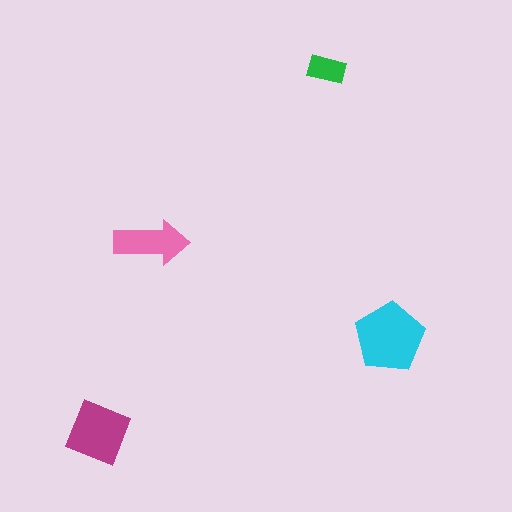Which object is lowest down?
The magenta square is bottommost.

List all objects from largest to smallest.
The cyan pentagon, the magenta square, the pink arrow, the green rectangle.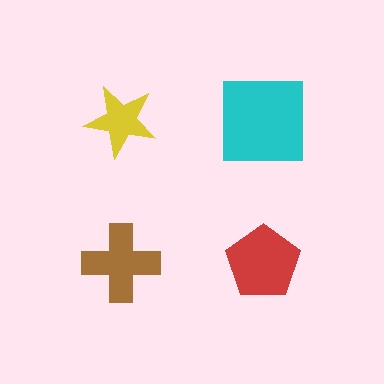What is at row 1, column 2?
A cyan square.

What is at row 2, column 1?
A brown cross.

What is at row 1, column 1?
A yellow star.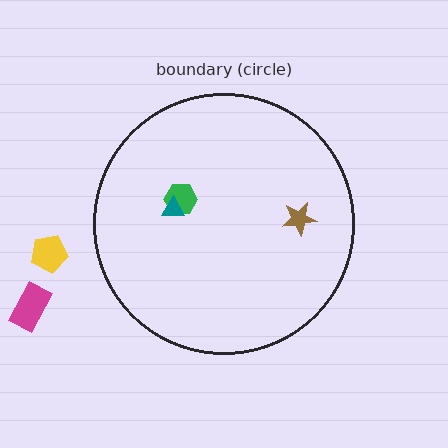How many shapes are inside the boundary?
3 inside, 2 outside.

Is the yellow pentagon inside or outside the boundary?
Outside.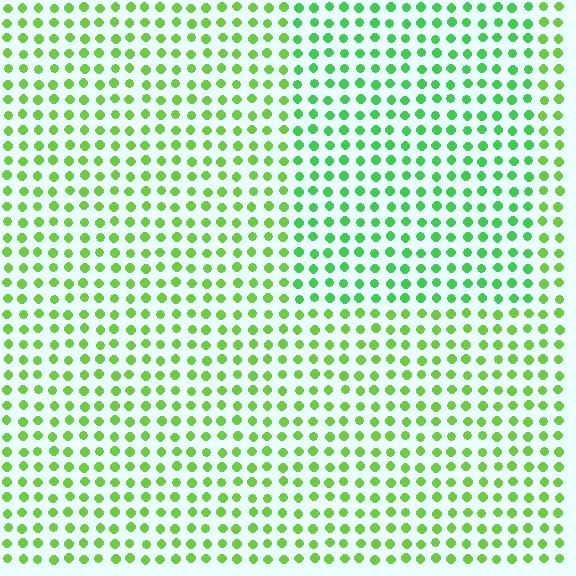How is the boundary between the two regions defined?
The boundary is defined purely by a slight shift in hue (about 28 degrees). Spacing, size, and orientation are identical on both sides.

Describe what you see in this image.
The image is filled with small lime elements in a uniform arrangement. A rectangle-shaped region is visible where the elements are tinted to a slightly different hue, forming a subtle color boundary.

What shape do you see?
I see a rectangle.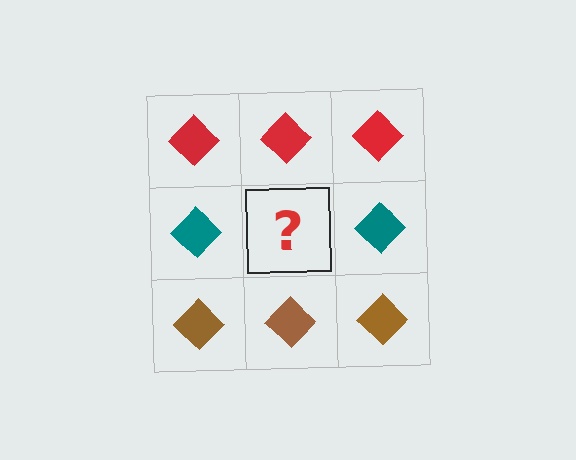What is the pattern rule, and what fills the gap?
The rule is that each row has a consistent color. The gap should be filled with a teal diamond.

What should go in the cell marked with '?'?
The missing cell should contain a teal diamond.